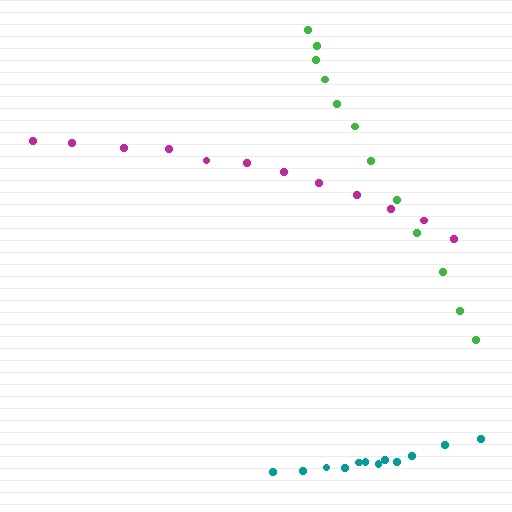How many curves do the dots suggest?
There are 3 distinct paths.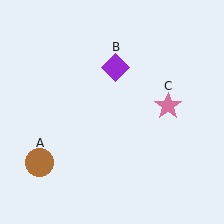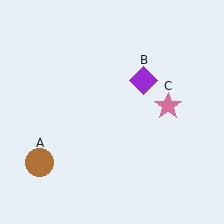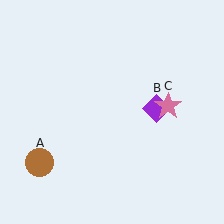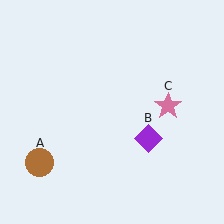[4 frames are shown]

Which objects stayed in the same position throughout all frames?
Brown circle (object A) and pink star (object C) remained stationary.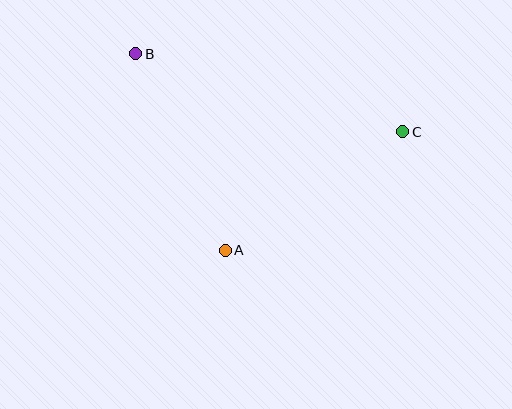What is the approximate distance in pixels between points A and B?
The distance between A and B is approximately 216 pixels.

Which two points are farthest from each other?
Points B and C are farthest from each other.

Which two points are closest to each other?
Points A and C are closest to each other.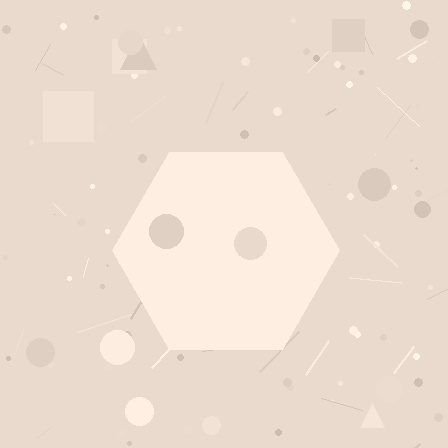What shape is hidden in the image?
A hexagon is hidden in the image.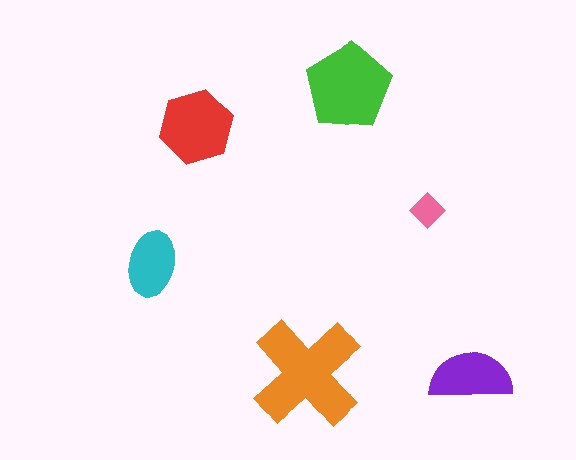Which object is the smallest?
The pink diamond.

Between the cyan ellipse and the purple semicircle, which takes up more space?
The purple semicircle.